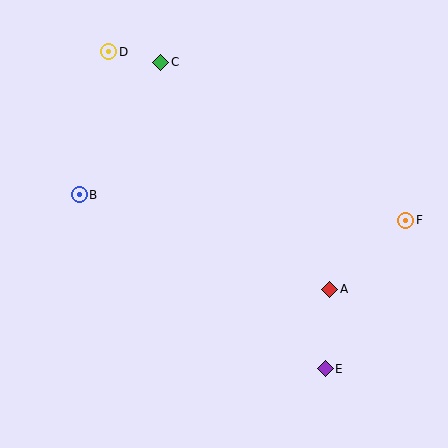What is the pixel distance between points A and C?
The distance between A and C is 283 pixels.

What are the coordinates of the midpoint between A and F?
The midpoint between A and F is at (368, 255).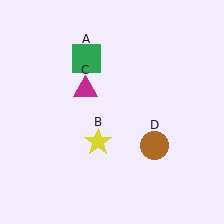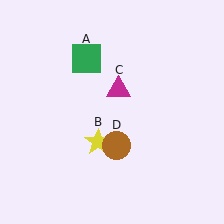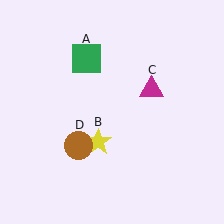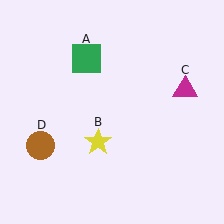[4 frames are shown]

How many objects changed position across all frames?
2 objects changed position: magenta triangle (object C), brown circle (object D).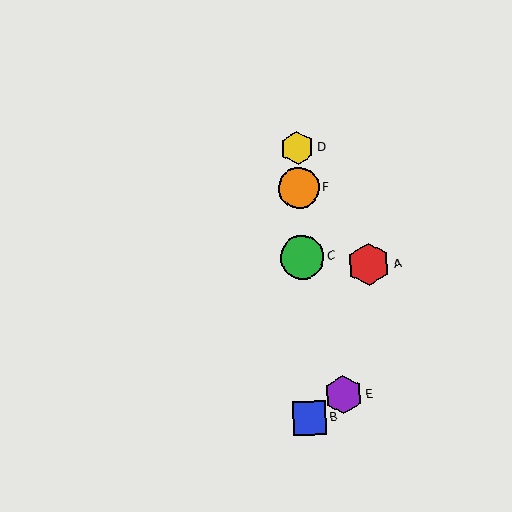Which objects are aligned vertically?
Objects B, C, D, F are aligned vertically.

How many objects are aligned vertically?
4 objects (B, C, D, F) are aligned vertically.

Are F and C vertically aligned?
Yes, both are at x≈299.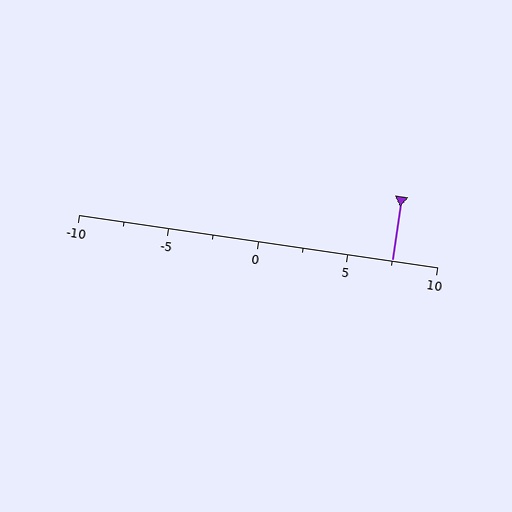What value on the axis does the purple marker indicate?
The marker indicates approximately 7.5.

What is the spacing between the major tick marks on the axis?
The major ticks are spaced 5 apart.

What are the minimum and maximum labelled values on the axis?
The axis runs from -10 to 10.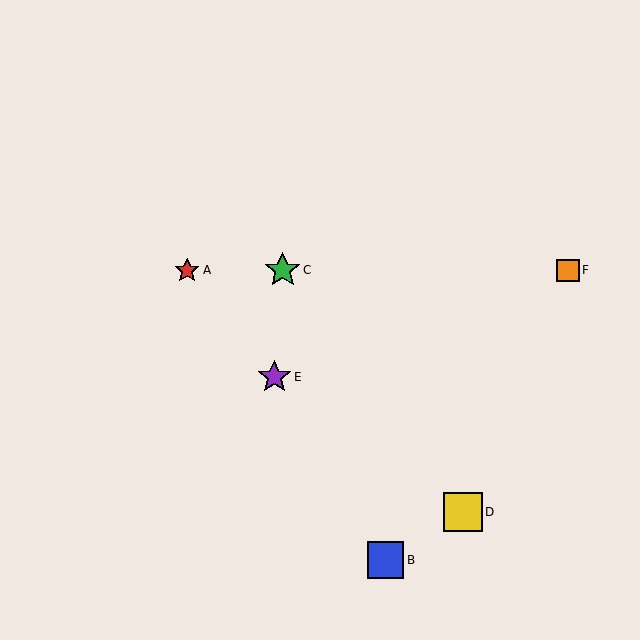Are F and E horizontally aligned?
No, F is at y≈270 and E is at y≈377.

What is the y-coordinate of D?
Object D is at y≈512.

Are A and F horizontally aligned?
Yes, both are at y≈270.